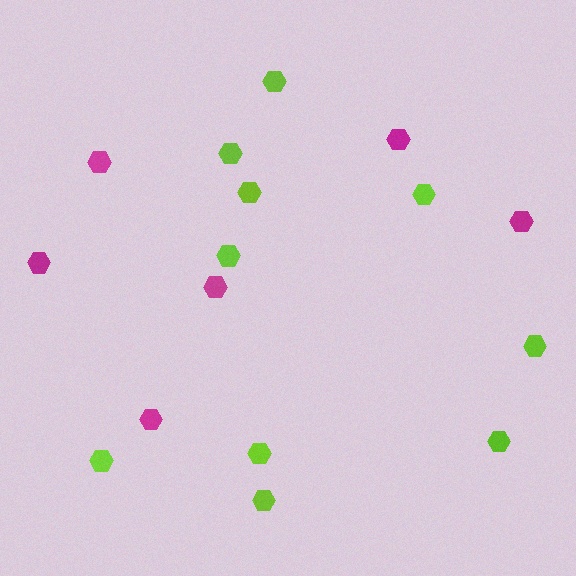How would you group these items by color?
There are 2 groups: one group of magenta hexagons (6) and one group of lime hexagons (10).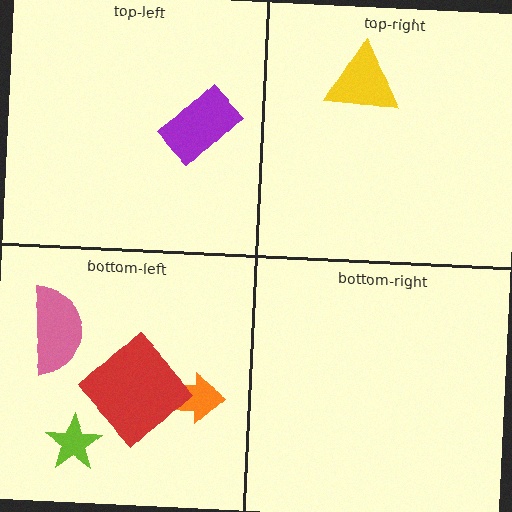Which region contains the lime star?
The bottom-left region.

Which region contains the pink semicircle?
The bottom-left region.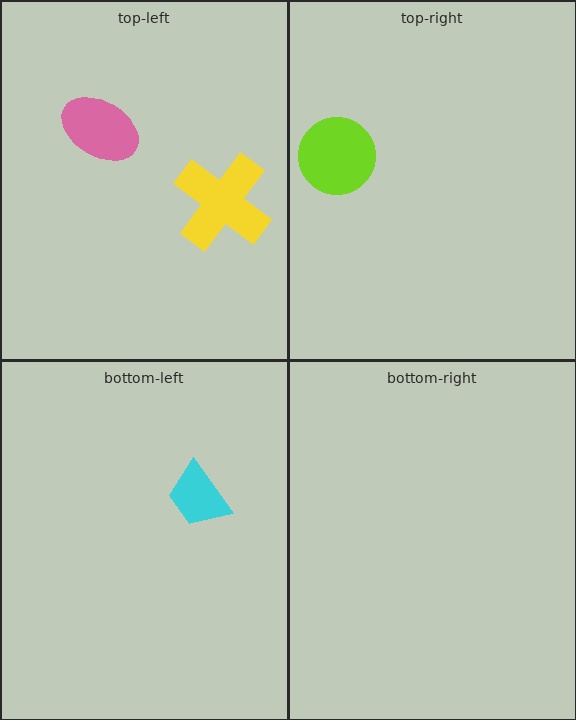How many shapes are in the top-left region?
2.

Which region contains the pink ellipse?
The top-left region.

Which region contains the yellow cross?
The top-left region.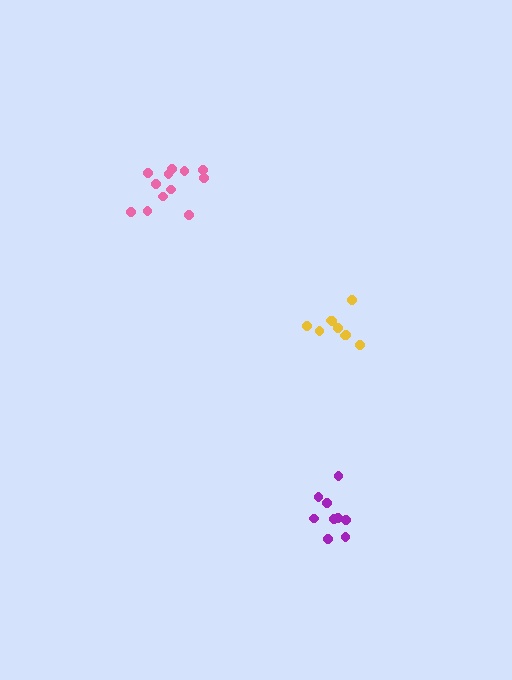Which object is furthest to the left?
The pink cluster is leftmost.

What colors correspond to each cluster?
The clusters are colored: pink, purple, yellow.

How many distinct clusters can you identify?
There are 3 distinct clusters.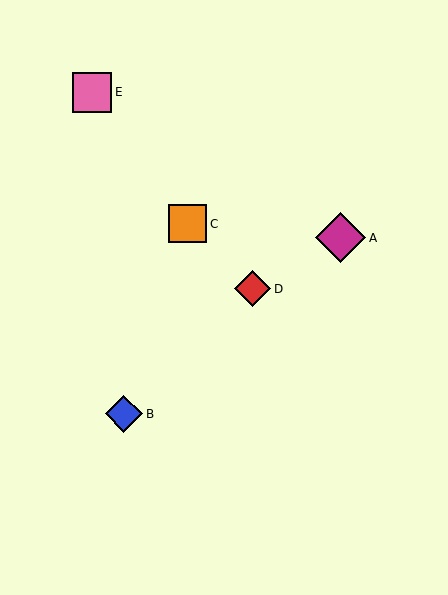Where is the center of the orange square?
The center of the orange square is at (188, 224).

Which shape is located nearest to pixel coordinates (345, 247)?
The magenta diamond (labeled A) at (341, 238) is nearest to that location.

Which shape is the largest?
The magenta diamond (labeled A) is the largest.